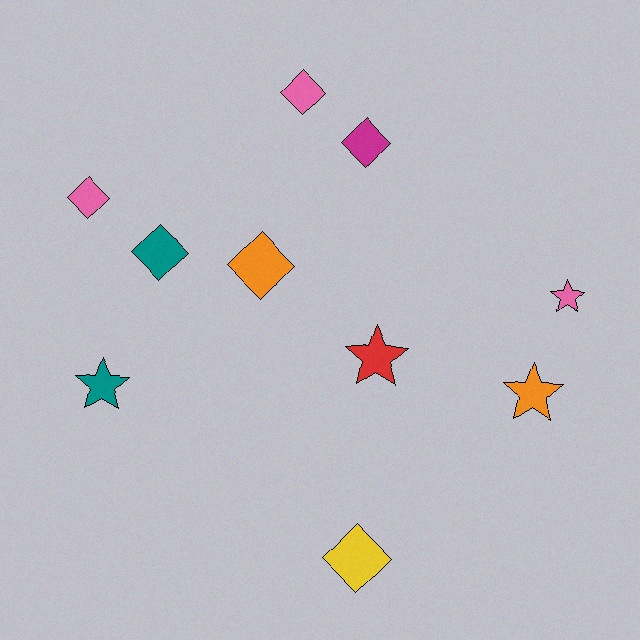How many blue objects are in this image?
There are no blue objects.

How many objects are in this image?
There are 10 objects.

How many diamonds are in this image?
There are 6 diamonds.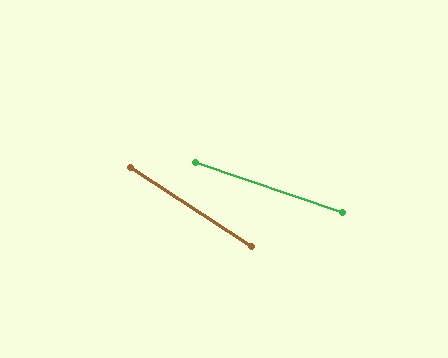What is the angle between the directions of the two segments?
Approximately 14 degrees.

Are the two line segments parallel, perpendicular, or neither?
Neither parallel nor perpendicular — they differ by about 14°.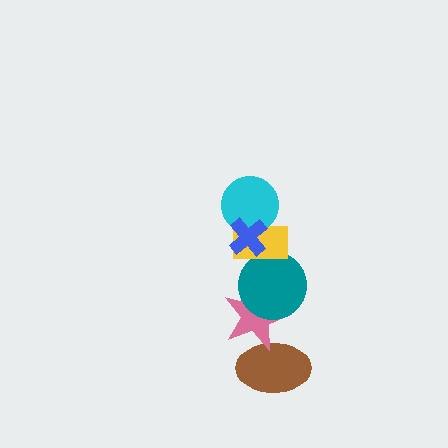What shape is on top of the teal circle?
The yellow rectangle is on top of the teal circle.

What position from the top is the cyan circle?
The cyan circle is 2nd from the top.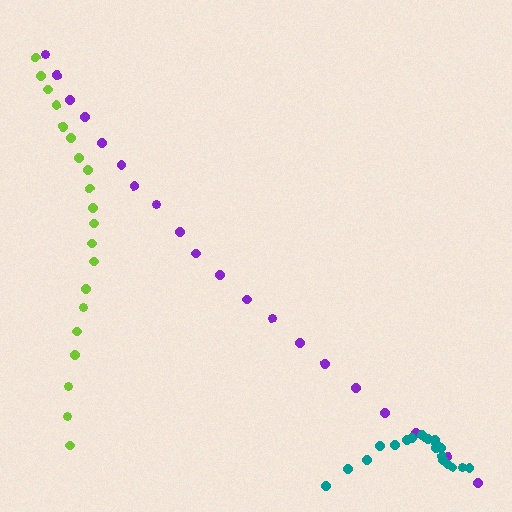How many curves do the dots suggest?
There are 3 distinct paths.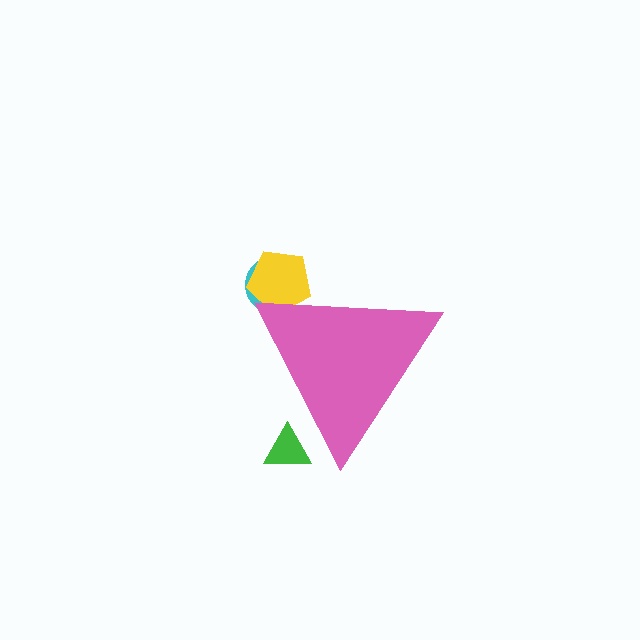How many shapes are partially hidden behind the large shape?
3 shapes are partially hidden.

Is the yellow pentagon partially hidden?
Yes, the yellow pentagon is partially hidden behind the pink triangle.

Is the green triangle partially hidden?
Yes, the green triangle is partially hidden behind the pink triangle.